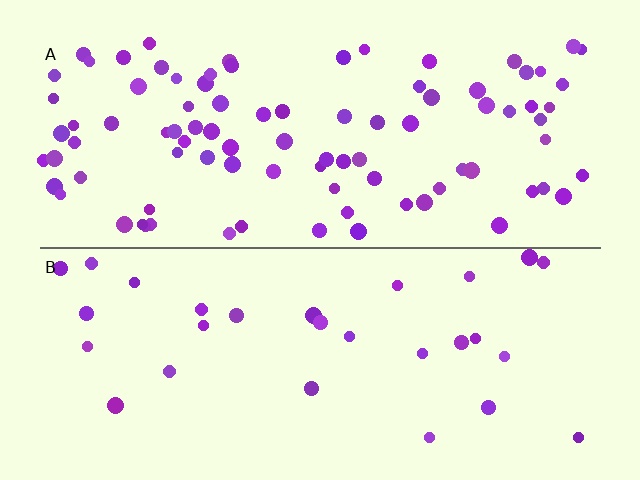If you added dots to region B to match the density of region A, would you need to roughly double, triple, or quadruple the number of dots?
Approximately triple.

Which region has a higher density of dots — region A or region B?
A (the top).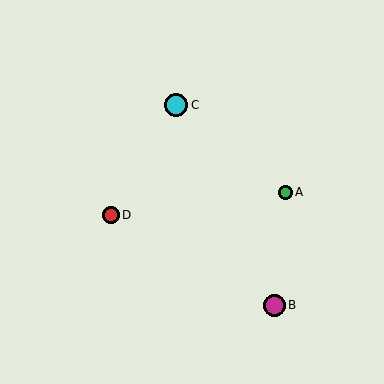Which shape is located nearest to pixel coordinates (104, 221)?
The red circle (labeled D) at (111, 215) is nearest to that location.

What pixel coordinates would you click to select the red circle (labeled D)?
Click at (111, 215) to select the red circle D.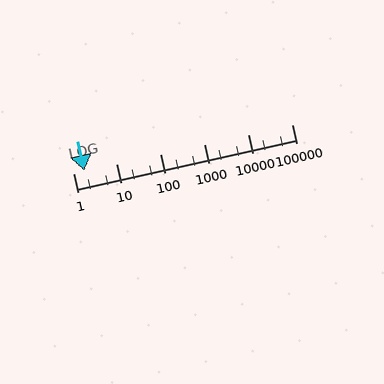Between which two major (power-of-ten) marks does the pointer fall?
The pointer is between 1 and 10.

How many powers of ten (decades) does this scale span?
The scale spans 5 decades, from 1 to 100000.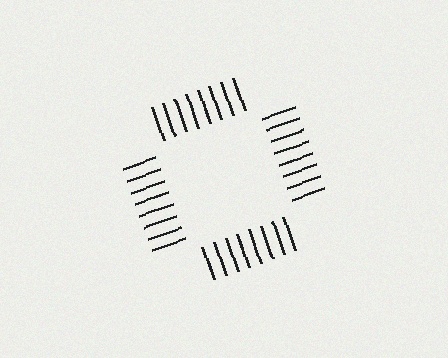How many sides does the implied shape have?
4 sides — the line-ends trace a square.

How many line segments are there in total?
32 — 8 along each of the 4 edges.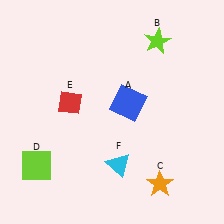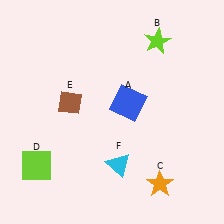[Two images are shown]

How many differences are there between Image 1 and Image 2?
There is 1 difference between the two images.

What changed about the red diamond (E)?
In Image 1, E is red. In Image 2, it changed to brown.